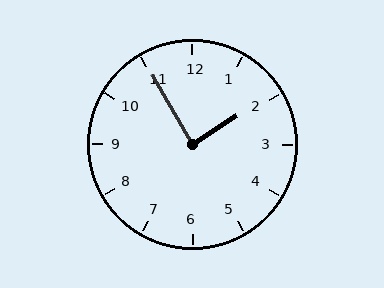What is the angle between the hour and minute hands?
Approximately 88 degrees.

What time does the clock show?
1:55.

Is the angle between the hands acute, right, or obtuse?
It is right.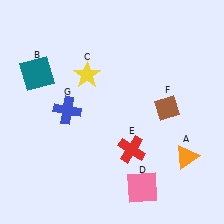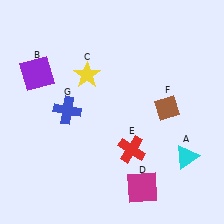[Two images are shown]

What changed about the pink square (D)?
In Image 1, D is pink. In Image 2, it changed to magenta.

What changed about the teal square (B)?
In Image 1, B is teal. In Image 2, it changed to purple.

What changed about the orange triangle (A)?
In Image 1, A is orange. In Image 2, it changed to cyan.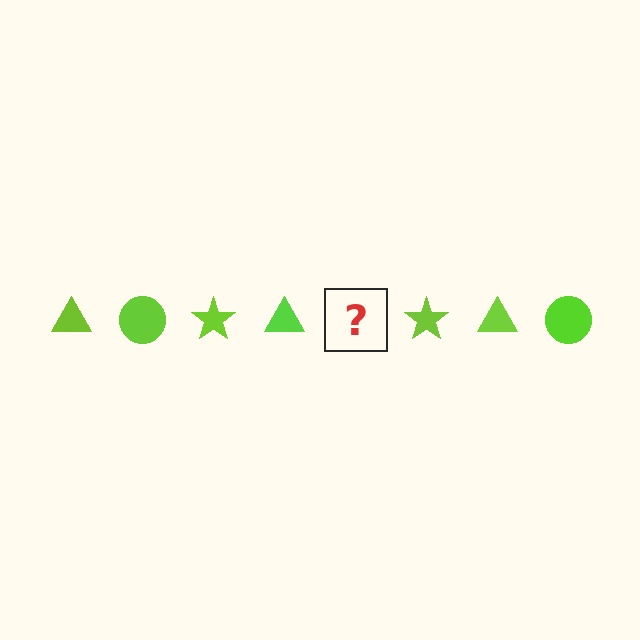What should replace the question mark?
The question mark should be replaced with a lime circle.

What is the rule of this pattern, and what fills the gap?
The rule is that the pattern cycles through triangle, circle, star shapes in lime. The gap should be filled with a lime circle.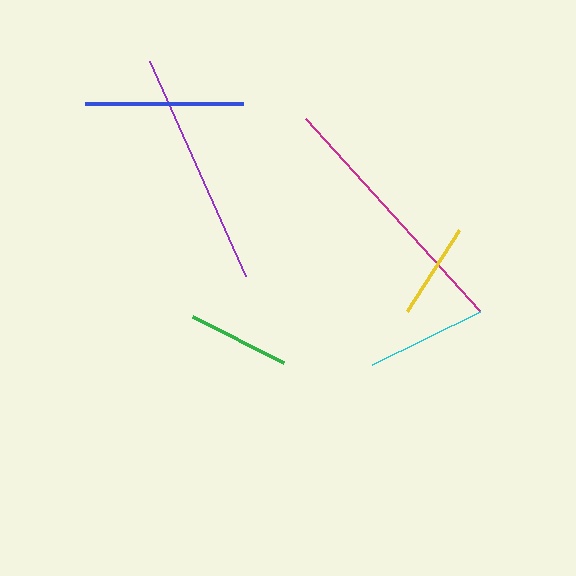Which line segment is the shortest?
The yellow line is the shortest at approximately 97 pixels.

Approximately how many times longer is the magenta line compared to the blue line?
The magenta line is approximately 1.6 times the length of the blue line.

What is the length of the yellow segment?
The yellow segment is approximately 97 pixels long.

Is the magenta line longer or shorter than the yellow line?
The magenta line is longer than the yellow line.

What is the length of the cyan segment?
The cyan segment is approximately 120 pixels long.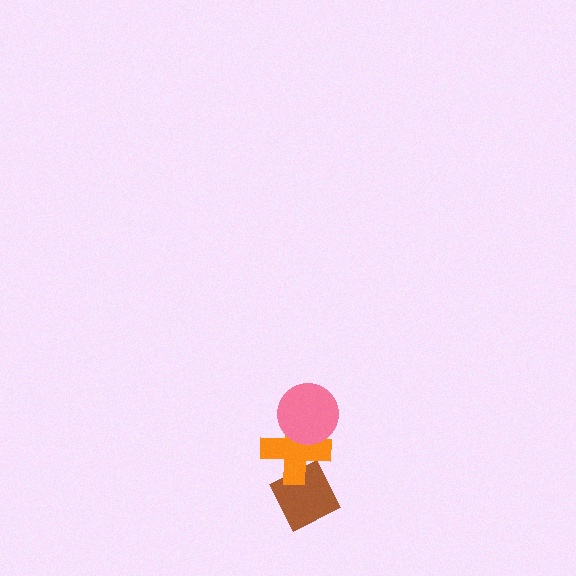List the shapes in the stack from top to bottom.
From top to bottom: the pink circle, the orange cross, the brown diamond.